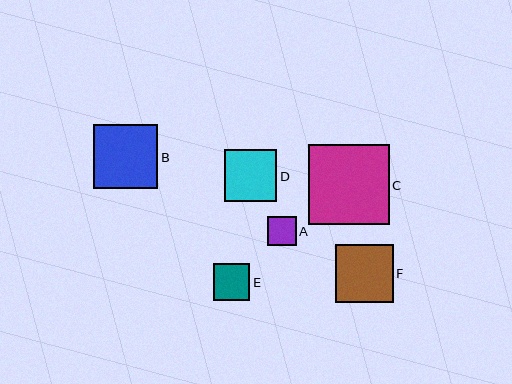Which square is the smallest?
Square A is the smallest with a size of approximately 29 pixels.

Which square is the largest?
Square C is the largest with a size of approximately 80 pixels.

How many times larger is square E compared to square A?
Square E is approximately 1.3 times the size of square A.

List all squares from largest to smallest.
From largest to smallest: C, B, F, D, E, A.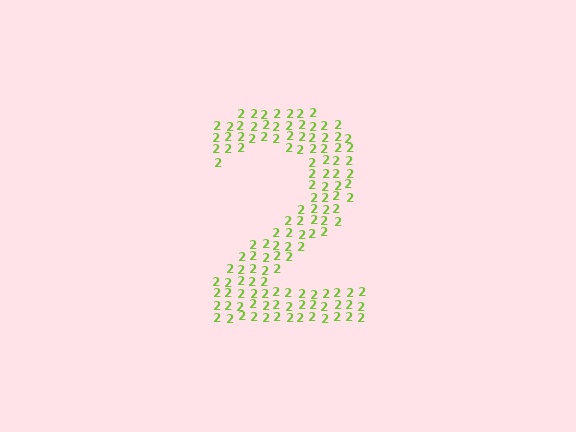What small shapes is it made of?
It is made of small digit 2's.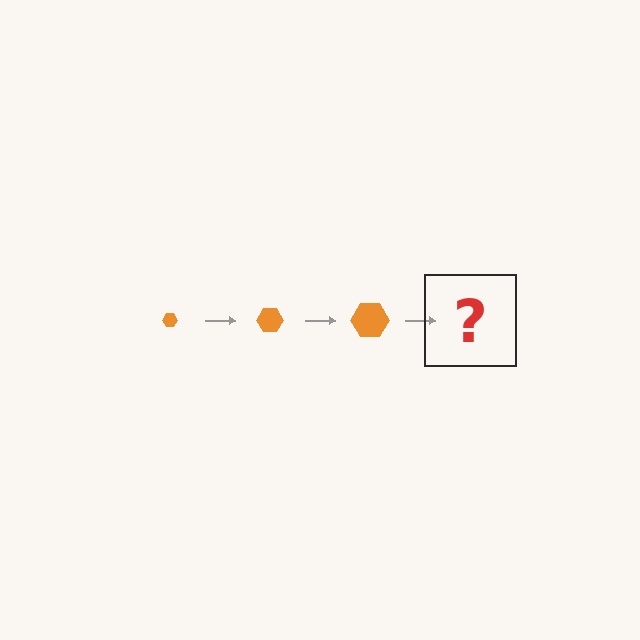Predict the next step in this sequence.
The next step is an orange hexagon, larger than the previous one.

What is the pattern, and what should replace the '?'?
The pattern is that the hexagon gets progressively larger each step. The '?' should be an orange hexagon, larger than the previous one.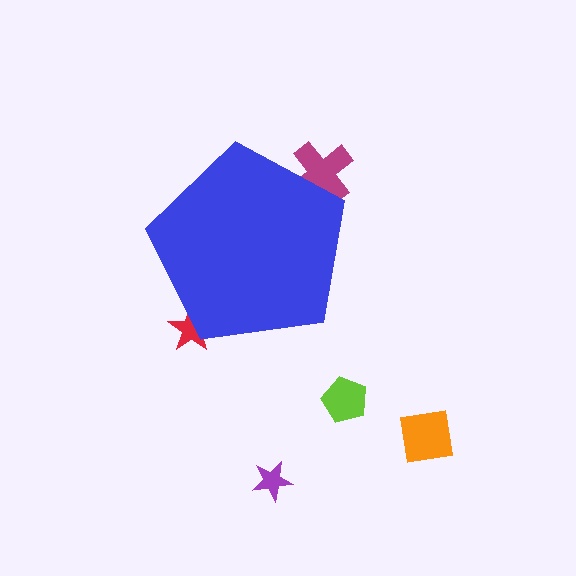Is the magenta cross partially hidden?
Yes, the magenta cross is partially hidden behind the blue pentagon.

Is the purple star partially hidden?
No, the purple star is fully visible.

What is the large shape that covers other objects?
A blue pentagon.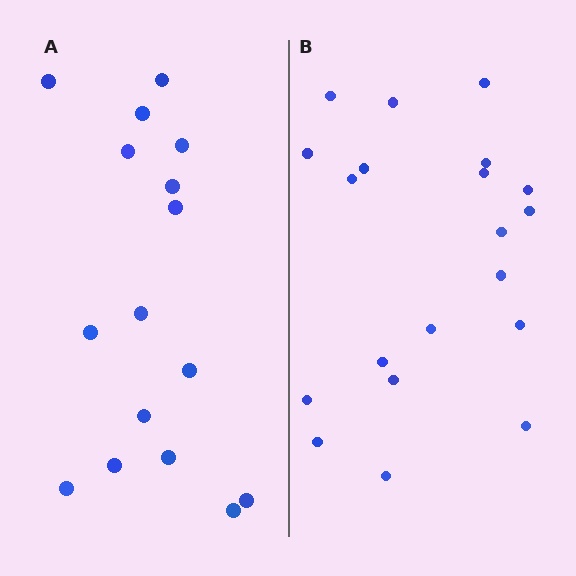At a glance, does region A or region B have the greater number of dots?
Region B (the right region) has more dots.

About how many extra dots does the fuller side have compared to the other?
Region B has about 4 more dots than region A.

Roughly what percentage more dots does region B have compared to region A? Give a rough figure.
About 25% more.